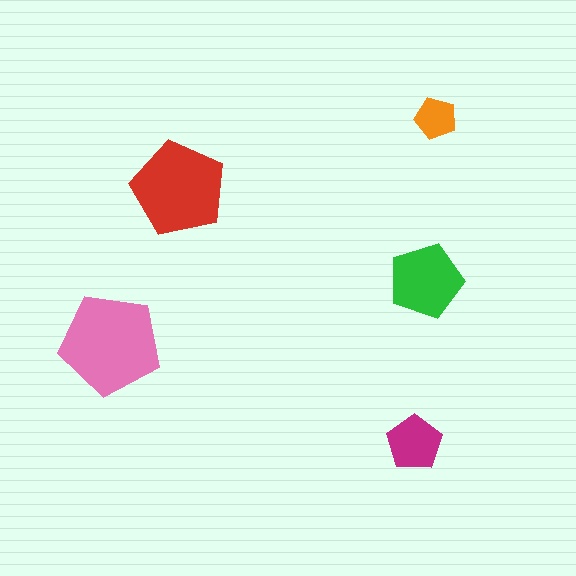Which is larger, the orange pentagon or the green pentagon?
The green one.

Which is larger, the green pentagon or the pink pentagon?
The pink one.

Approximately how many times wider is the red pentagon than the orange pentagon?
About 2.5 times wider.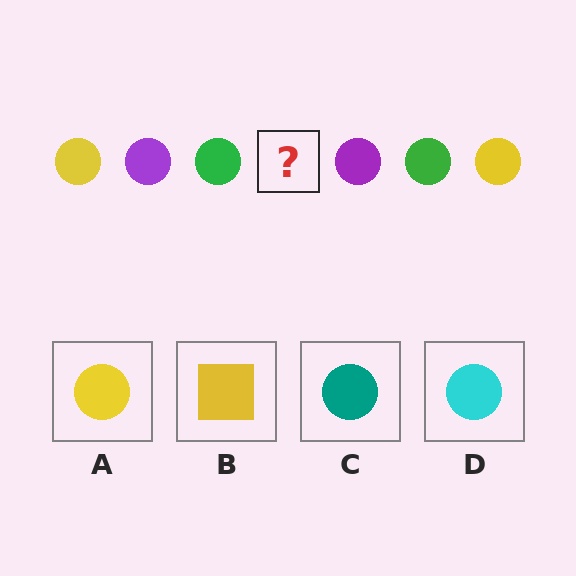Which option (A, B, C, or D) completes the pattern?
A.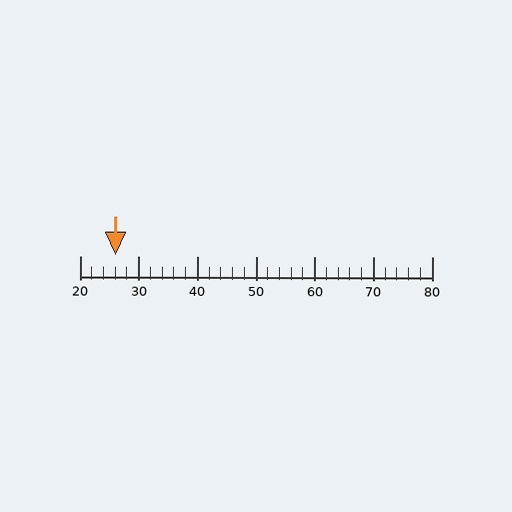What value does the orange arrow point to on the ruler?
The orange arrow points to approximately 26.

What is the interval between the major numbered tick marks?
The major tick marks are spaced 10 units apart.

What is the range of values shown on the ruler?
The ruler shows values from 20 to 80.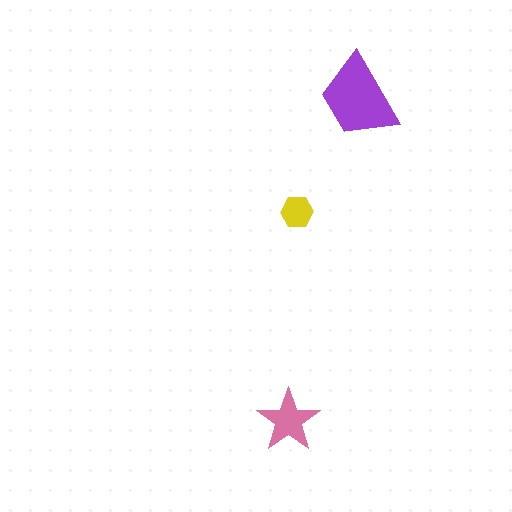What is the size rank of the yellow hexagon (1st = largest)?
3rd.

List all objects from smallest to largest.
The yellow hexagon, the pink star, the purple trapezoid.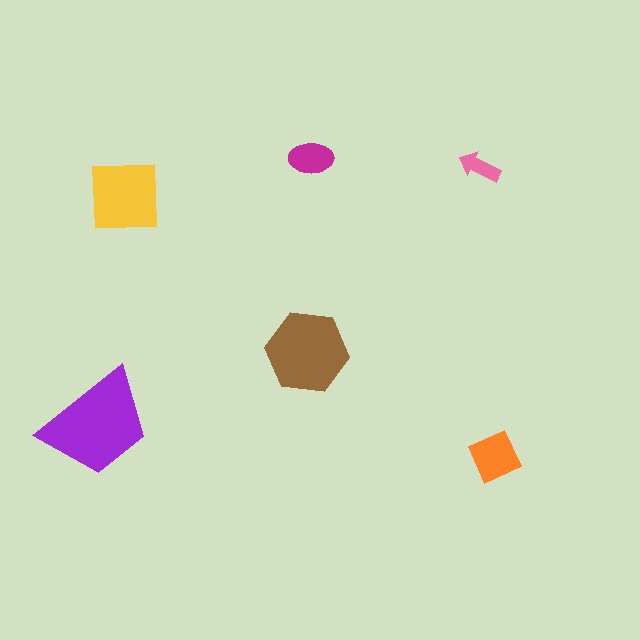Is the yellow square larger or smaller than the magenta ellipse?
Larger.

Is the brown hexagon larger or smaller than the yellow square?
Larger.